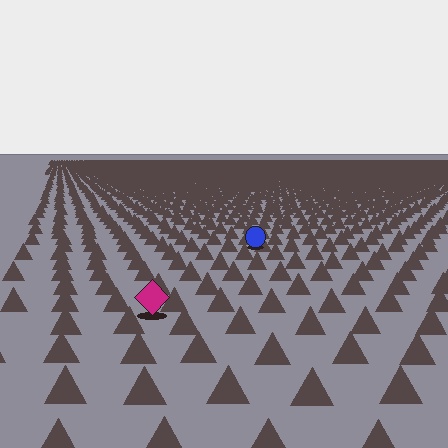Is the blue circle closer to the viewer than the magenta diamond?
No. The magenta diamond is closer — you can tell from the texture gradient: the ground texture is coarser near it.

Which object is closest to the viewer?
The magenta diamond is closest. The texture marks near it are larger and more spread out.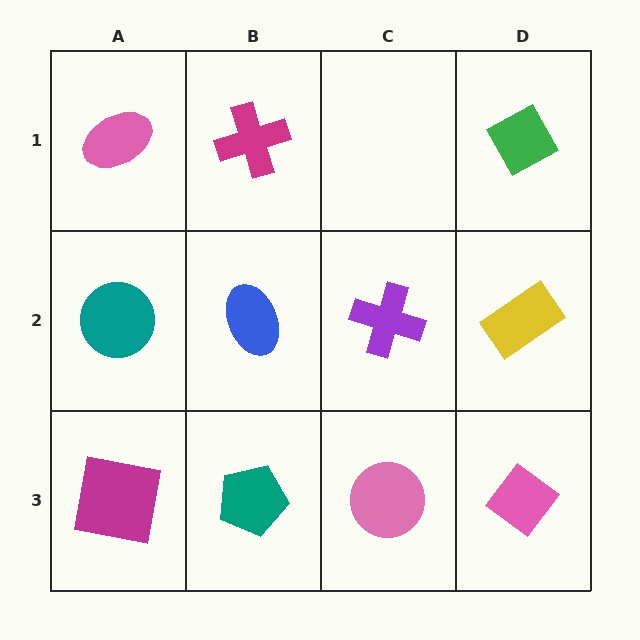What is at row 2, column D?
A yellow rectangle.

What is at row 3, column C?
A pink circle.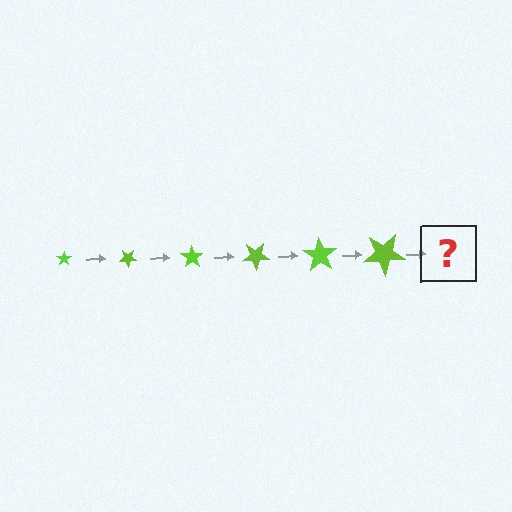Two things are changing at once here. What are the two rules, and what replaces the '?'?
The two rules are that the star grows larger each step and it rotates 35 degrees each step. The '?' should be a star, larger than the previous one and rotated 210 degrees from the start.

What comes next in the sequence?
The next element should be a star, larger than the previous one and rotated 210 degrees from the start.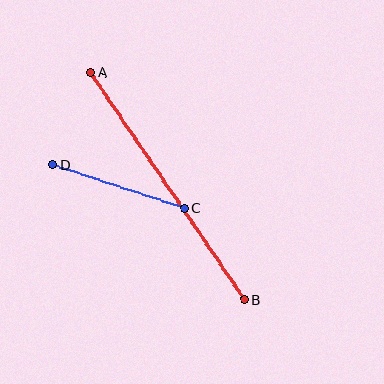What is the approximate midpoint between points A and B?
The midpoint is at approximately (167, 186) pixels.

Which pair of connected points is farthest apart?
Points A and B are farthest apart.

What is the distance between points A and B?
The distance is approximately 274 pixels.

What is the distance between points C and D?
The distance is approximately 138 pixels.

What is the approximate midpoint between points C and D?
The midpoint is at approximately (119, 186) pixels.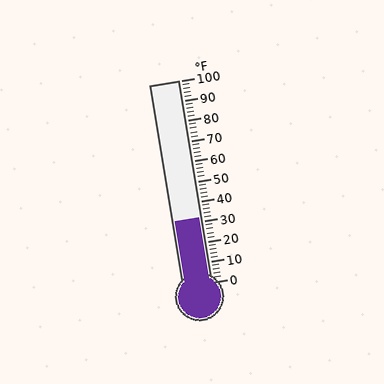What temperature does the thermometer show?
The thermometer shows approximately 32°F.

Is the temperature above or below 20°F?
The temperature is above 20°F.